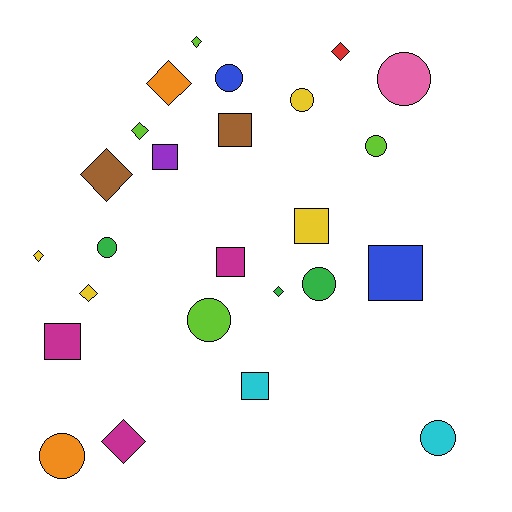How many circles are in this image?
There are 9 circles.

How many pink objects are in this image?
There is 1 pink object.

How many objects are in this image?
There are 25 objects.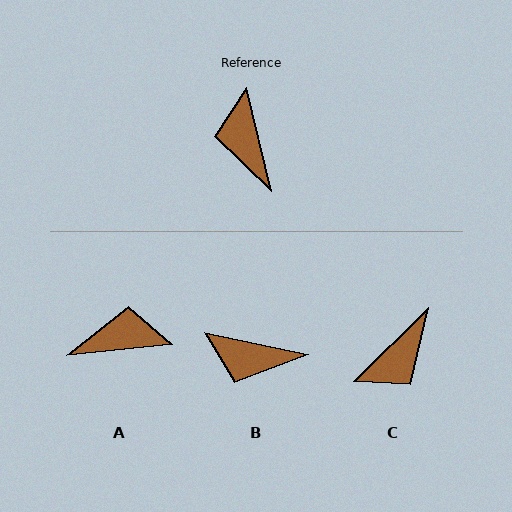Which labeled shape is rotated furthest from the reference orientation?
C, about 121 degrees away.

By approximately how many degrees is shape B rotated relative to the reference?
Approximately 65 degrees counter-clockwise.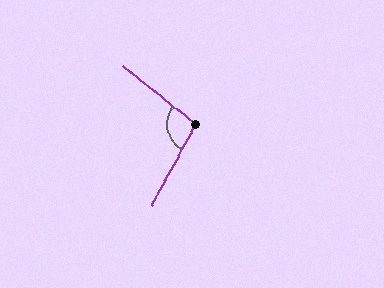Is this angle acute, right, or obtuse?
It is obtuse.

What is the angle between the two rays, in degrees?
Approximately 100 degrees.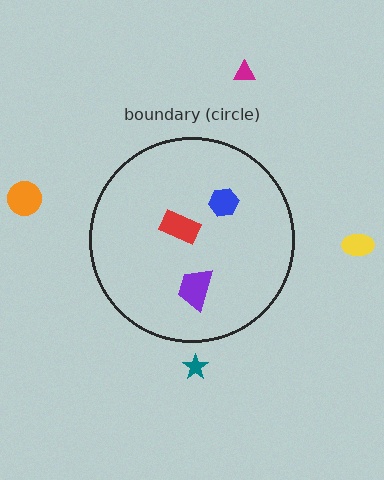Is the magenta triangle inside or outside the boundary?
Outside.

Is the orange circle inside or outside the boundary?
Outside.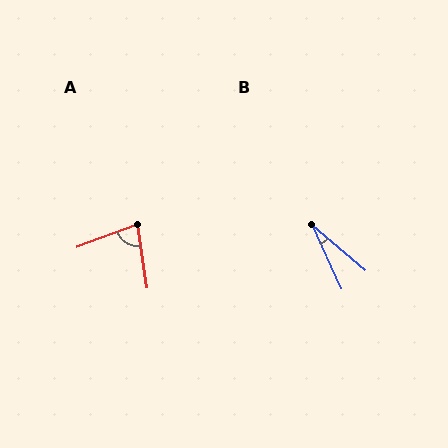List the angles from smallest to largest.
B (25°), A (78°).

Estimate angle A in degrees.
Approximately 78 degrees.